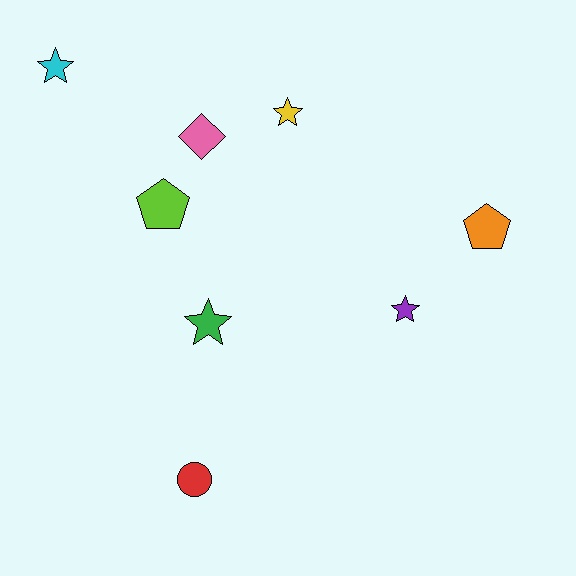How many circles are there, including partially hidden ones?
There is 1 circle.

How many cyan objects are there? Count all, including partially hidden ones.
There is 1 cyan object.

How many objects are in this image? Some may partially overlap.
There are 8 objects.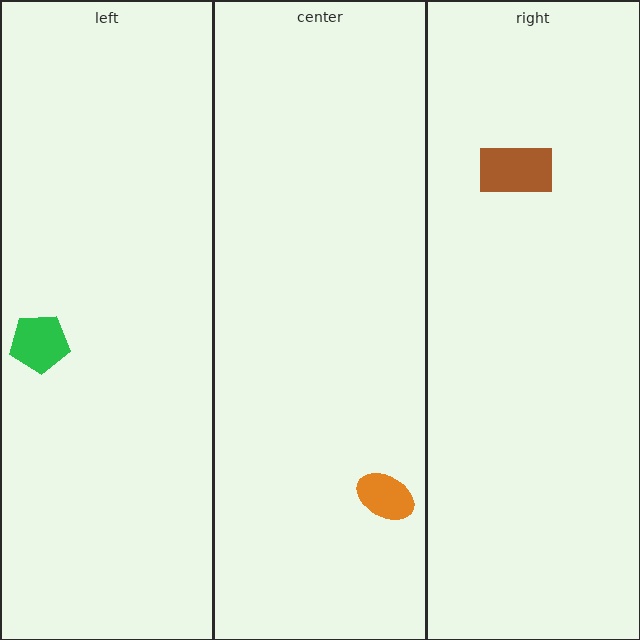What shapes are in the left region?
The green pentagon.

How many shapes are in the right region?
1.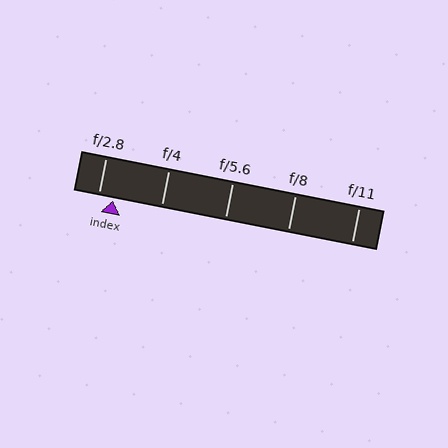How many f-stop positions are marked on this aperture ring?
There are 5 f-stop positions marked.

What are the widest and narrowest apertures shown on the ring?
The widest aperture shown is f/2.8 and the narrowest is f/11.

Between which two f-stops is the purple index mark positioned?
The index mark is between f/2.8 and f/4.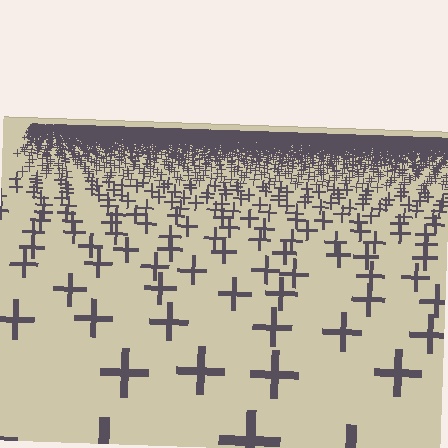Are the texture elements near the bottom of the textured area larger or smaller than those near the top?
Larger. Near the bottom, elements are closer to the viewer and appear at a bigger on-screen size.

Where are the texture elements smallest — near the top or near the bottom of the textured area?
Near the top.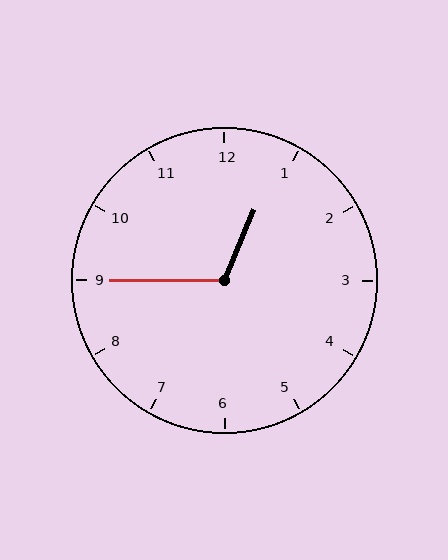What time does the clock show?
12:45.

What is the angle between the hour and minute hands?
Approximately 112 degrees.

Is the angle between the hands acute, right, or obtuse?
It is obtuse.